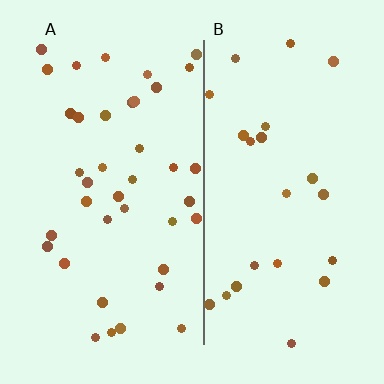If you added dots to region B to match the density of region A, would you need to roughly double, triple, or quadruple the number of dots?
Approximately double.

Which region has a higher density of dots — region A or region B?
A (the left).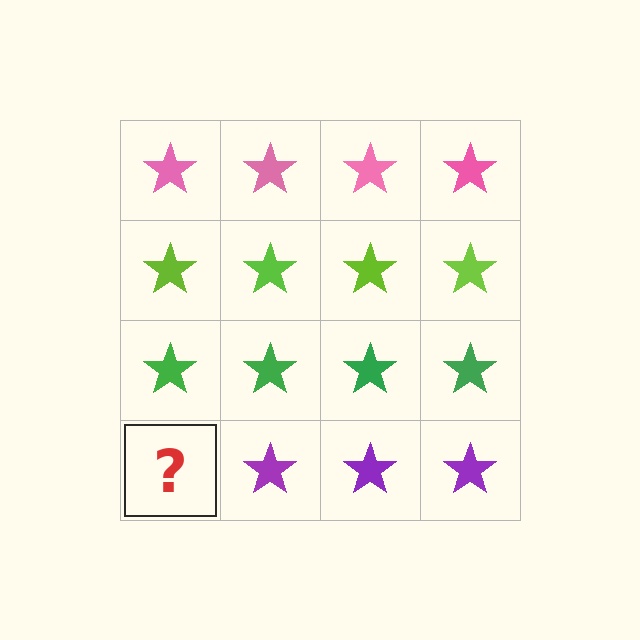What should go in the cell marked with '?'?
The missing cell should contain a purple star.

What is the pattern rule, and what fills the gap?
The rule is that each row has a consistent color. The gap should be filled with a purple star.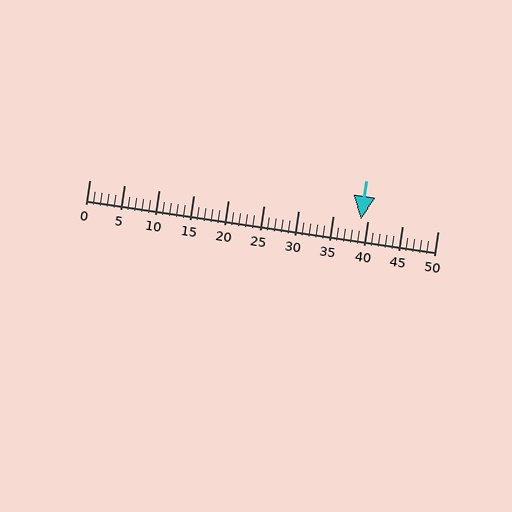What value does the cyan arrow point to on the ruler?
The cyan arrow points to approximately 39.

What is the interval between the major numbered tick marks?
The major tick marks are spaced 5 units apart.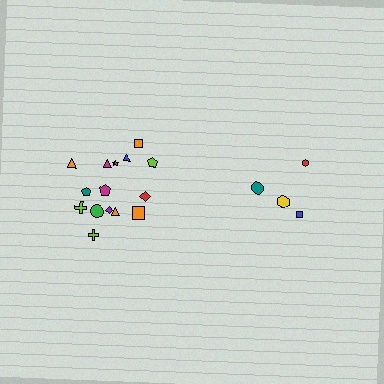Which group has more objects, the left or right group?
The left group.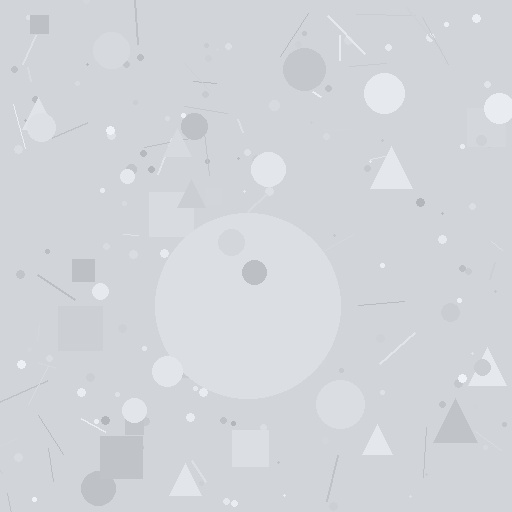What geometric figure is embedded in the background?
A circle is embedded in the background.